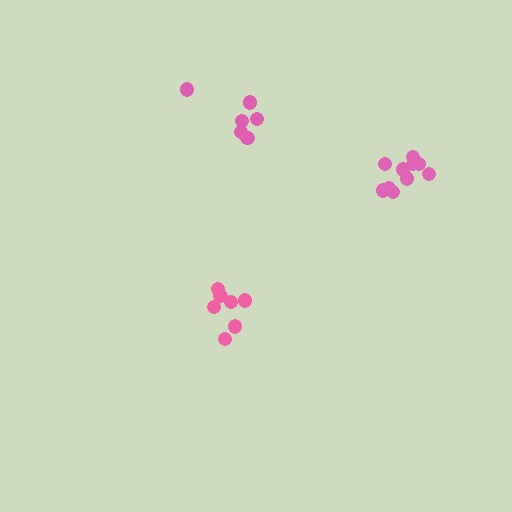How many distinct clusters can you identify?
There are 3 distinct clusters.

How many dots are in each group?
Group 1: 6 dots, Group 2: 10 dots, Group 3: 7 dots (23 total).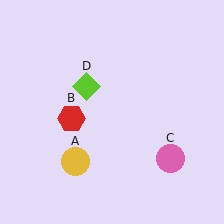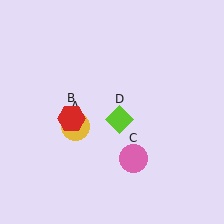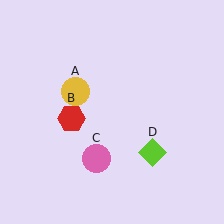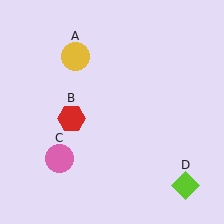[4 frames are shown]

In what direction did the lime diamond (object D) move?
The lime diamond (object D) moved down and to the right.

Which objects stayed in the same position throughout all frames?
Red hexagon (object B) remained stationary.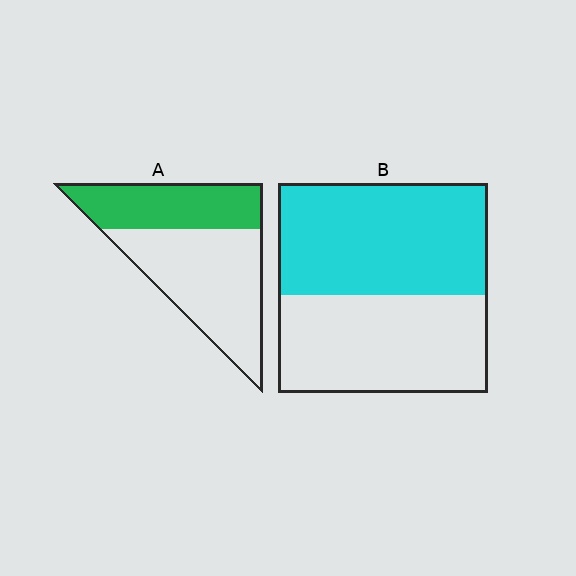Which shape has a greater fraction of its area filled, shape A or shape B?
Shape B.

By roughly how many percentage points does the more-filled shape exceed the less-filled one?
By roughly 15 percentage points (B over A).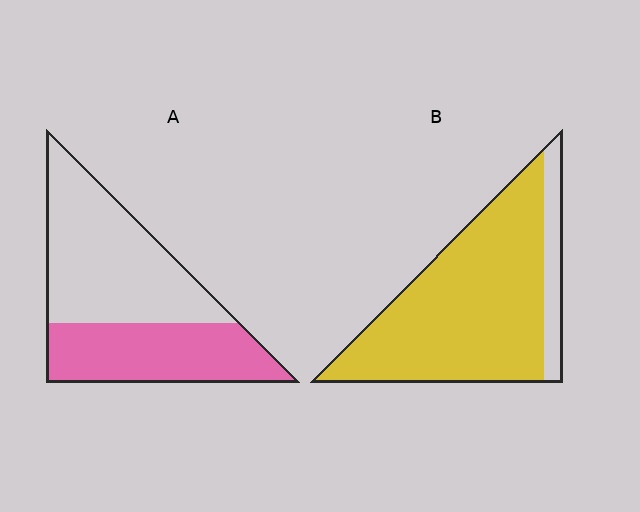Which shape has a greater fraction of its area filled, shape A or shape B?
Shape B.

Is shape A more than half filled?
No.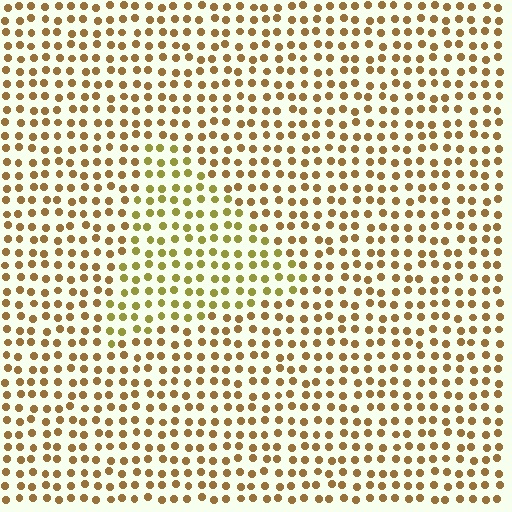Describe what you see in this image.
The image is filled with small brown elements in a uniform arrangement. A triangle-shaped region is visible where the elements are tinted to a slightly different hue, forming a subtle color boundary.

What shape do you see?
I see a triangle.